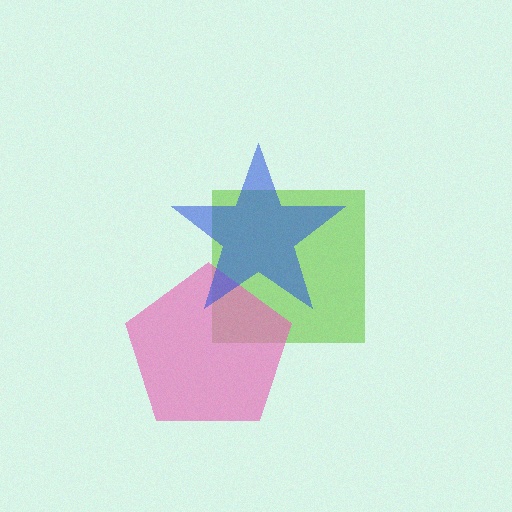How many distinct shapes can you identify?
There are 3 distinct shapes: a lime square, a pink pentagon, a blue star.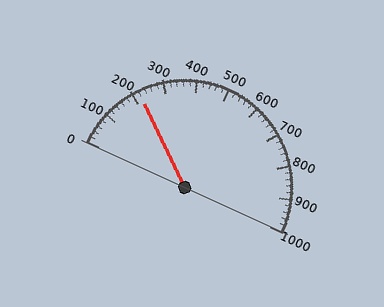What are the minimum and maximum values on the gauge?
The gauge ranges from 0 to 1000.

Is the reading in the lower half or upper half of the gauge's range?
The reading is in the lower half of the range (0 to 1000).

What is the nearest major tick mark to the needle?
The nearest major tick mark is 200.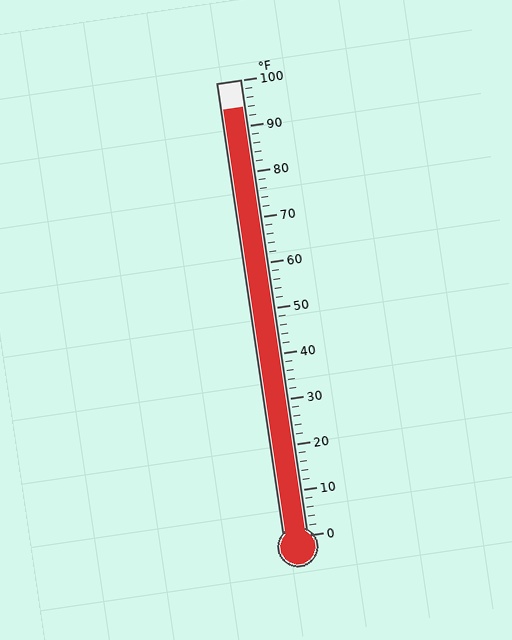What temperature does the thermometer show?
The thermometer shows approximately 94°F.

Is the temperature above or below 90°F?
The temperature is above 90°F.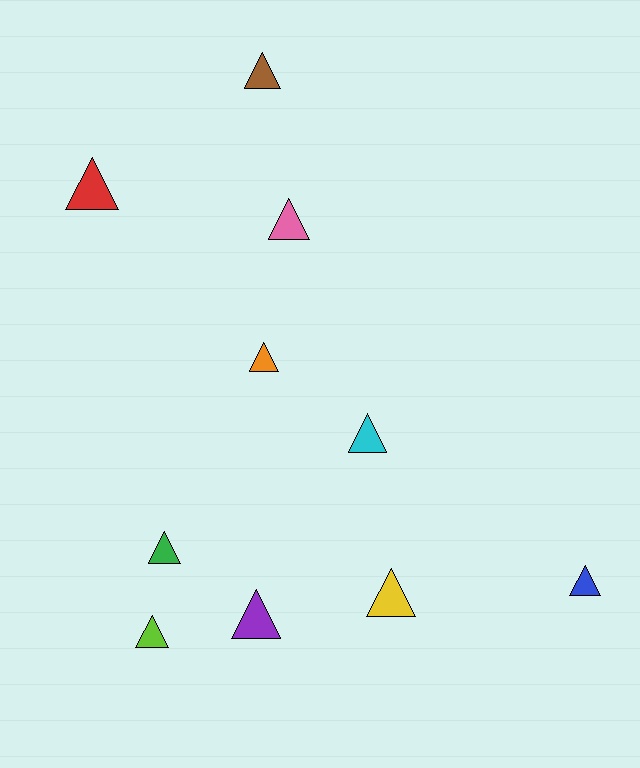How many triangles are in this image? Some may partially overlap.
There are 10 triangles.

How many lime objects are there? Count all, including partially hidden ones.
There is 1 lime object.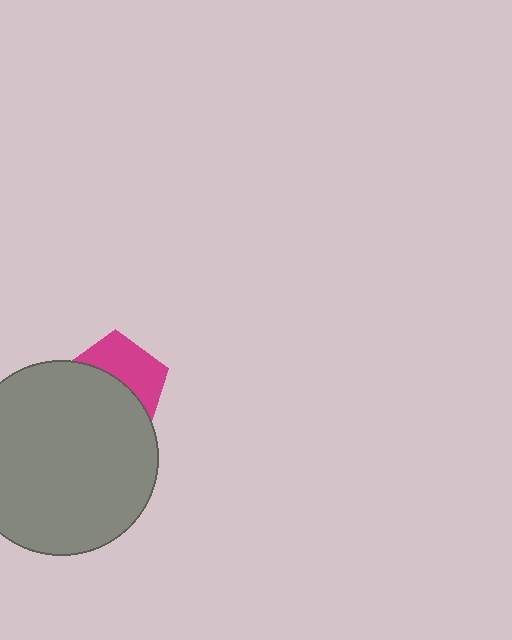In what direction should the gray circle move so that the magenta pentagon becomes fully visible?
The gray circle should move down. That is the shortest direction to clear the overlap and leave the magenta pentagon fully visible.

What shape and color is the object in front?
The object in front is a gray circle.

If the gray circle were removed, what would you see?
You would see the complete magenta pentagon.